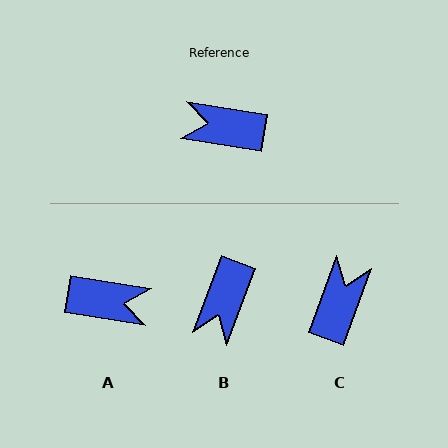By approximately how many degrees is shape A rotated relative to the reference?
Approximately 180 degrees counter-clockwise.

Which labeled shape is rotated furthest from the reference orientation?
A, about 180 degrees away.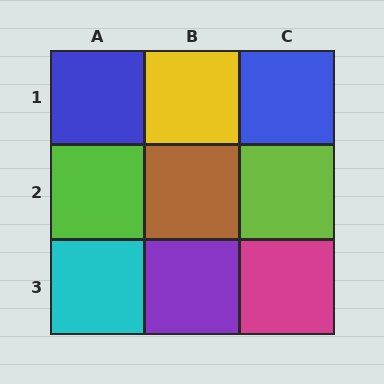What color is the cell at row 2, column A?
Lime.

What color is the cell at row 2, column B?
Brown.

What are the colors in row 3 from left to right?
Cyan, purple, magenta.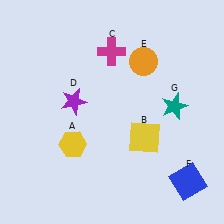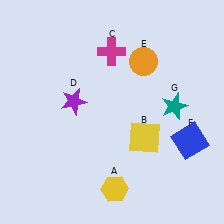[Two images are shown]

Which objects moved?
The objects that moved are: the yellow hexagon (A), the blue square (F).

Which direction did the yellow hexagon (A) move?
The yellow hexagon (A) moved down.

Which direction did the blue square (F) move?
The blue square (F) moved up.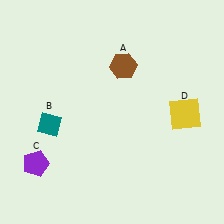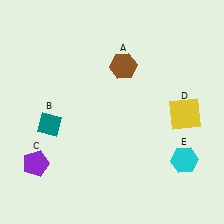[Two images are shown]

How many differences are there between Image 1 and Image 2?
There is 1 difference between the two images.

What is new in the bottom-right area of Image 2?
A cyan hexagon (E) was added in the bottom-right area of Image 2.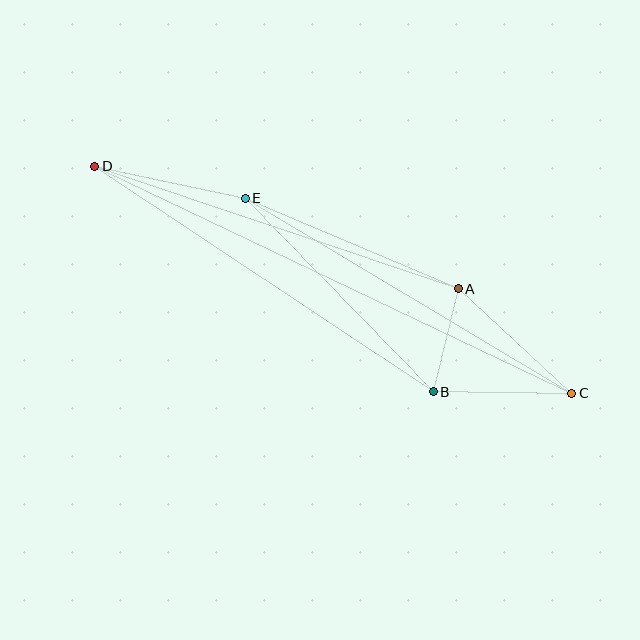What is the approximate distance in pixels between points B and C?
The distance between B and C is approximately 138 pixels.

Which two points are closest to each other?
Points A and B are closest to each other.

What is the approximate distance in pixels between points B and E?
The distance between B and E is approximately 270 pixels.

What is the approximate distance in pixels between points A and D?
The distance between A and D is approximately 384 pixels.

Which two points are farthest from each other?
Points C and D are farthest from each other.